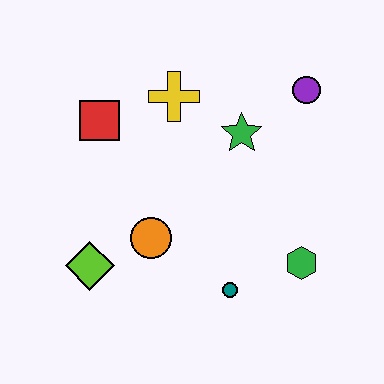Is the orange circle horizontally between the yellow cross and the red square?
Yes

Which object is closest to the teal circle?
The green hexagon is closest to the teal circle.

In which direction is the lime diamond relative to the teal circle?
The lime diamond is to the left of the teal circle.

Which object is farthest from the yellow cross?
The green hexagon is farthest from the yellow cross.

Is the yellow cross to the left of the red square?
No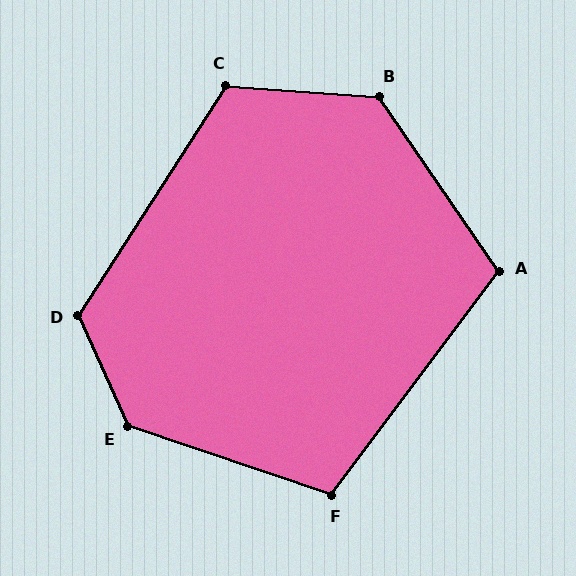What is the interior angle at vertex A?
Approximately 109 degrees (obtuse).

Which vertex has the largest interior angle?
E, at approximately 133 degrees.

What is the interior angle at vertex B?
Approximately 129 degrees (obtuse).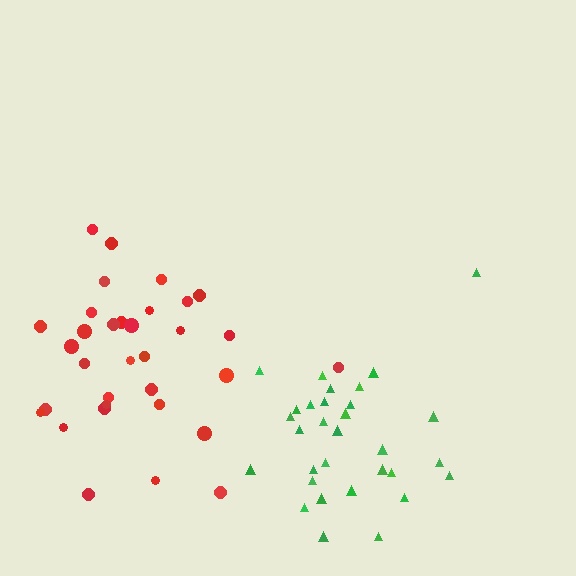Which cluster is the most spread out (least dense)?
Red.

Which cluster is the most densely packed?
Green.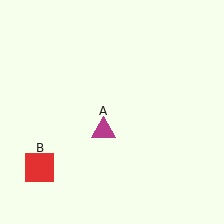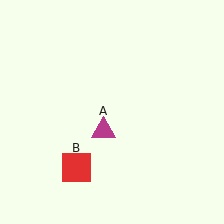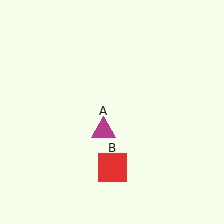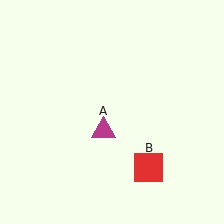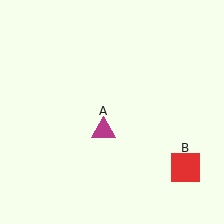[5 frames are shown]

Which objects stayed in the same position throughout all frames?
Magenta triangle (object A) remained stationary.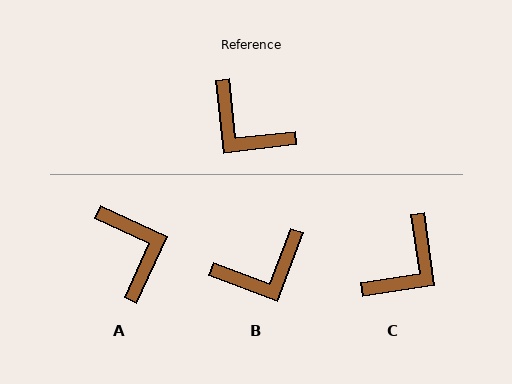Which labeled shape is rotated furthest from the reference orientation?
A, about 149 degrees away.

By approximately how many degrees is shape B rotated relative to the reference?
Approximately 63 degrees counter-clockwise.